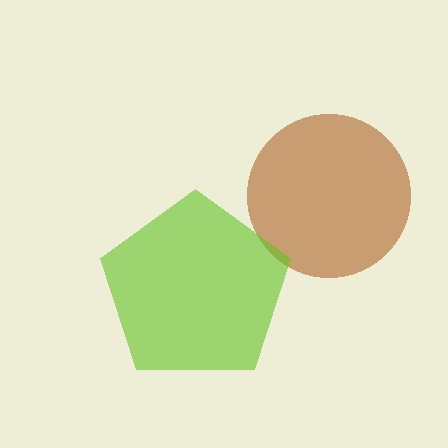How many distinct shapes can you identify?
There are 2 distinct shapes: a brown circle, a lime pentagon.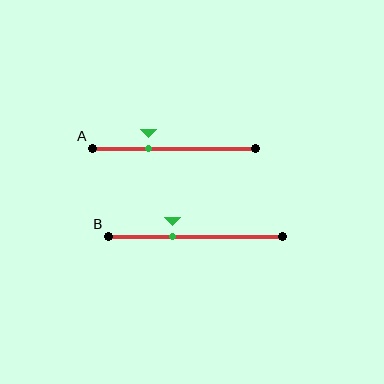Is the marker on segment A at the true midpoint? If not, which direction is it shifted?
No, the marker on segment A is shifted to the left by about 16% of the segment length.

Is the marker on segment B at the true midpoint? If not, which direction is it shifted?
No, the marker on segment B is shifted to the left by about 13% of the segment length.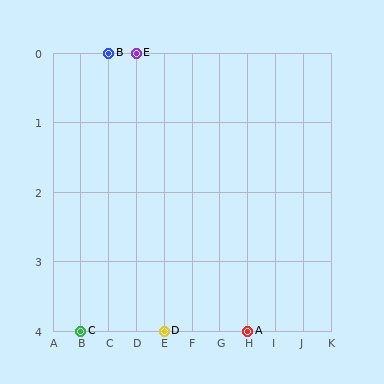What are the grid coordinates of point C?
Point C is at grid coordinates (B, 4).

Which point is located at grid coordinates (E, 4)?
Point D is at (E, 4).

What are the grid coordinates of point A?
Point A is at grid coordinates (H, 4).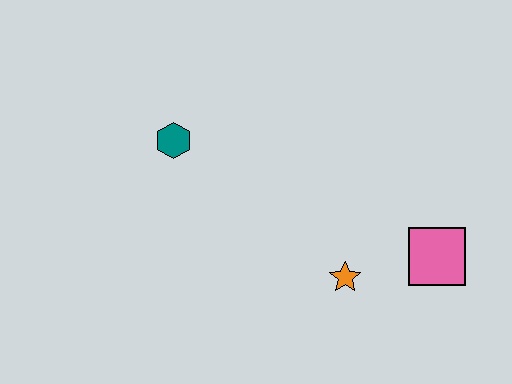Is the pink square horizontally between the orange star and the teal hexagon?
No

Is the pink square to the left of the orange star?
No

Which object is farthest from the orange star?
The teal hexagon is farthest from the orange star.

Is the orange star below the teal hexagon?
Yes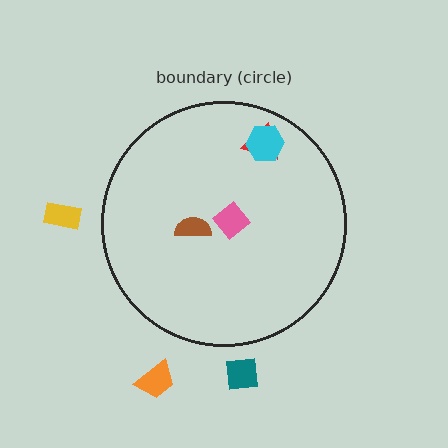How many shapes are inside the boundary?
4 inside, 3 outside.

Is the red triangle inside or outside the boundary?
Inside.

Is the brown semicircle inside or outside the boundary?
Inside.